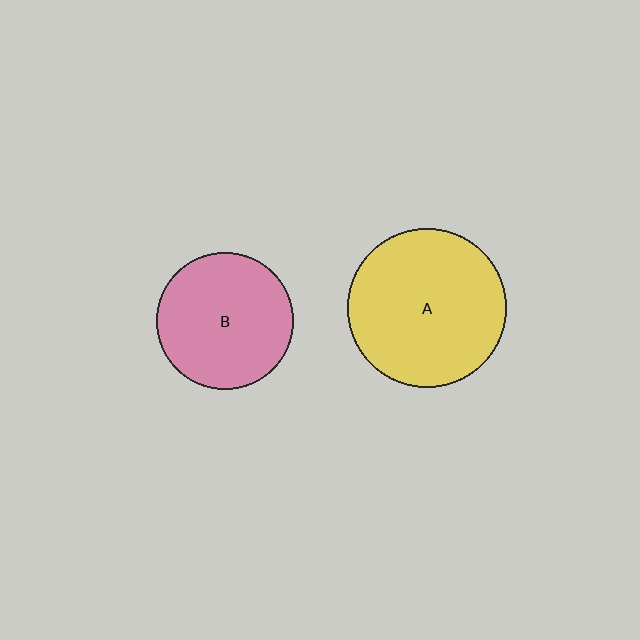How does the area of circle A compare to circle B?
Approximately 1.3 times.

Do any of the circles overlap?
No, none of the circles overlap.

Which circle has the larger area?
Circle A (yellow).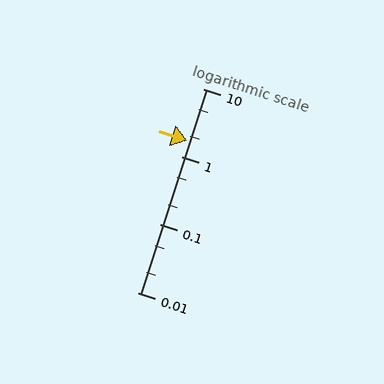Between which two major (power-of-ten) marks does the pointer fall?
The pointer is between 1 and 10.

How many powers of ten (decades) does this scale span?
The scale spans 3 decades, from 0.01 to 10.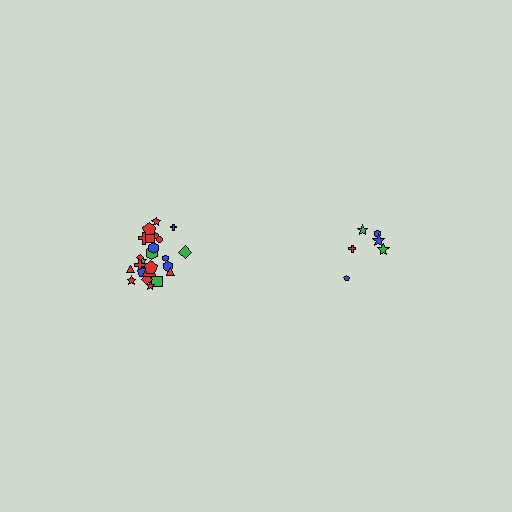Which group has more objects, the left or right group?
The left group.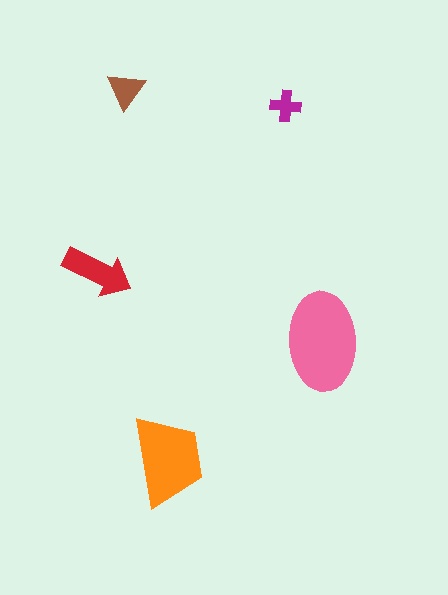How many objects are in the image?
There are 5 objects in the image.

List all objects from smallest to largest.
The magenta cross, the brown triangle, the red arrow, the orange trapezoid, the pink ellipse.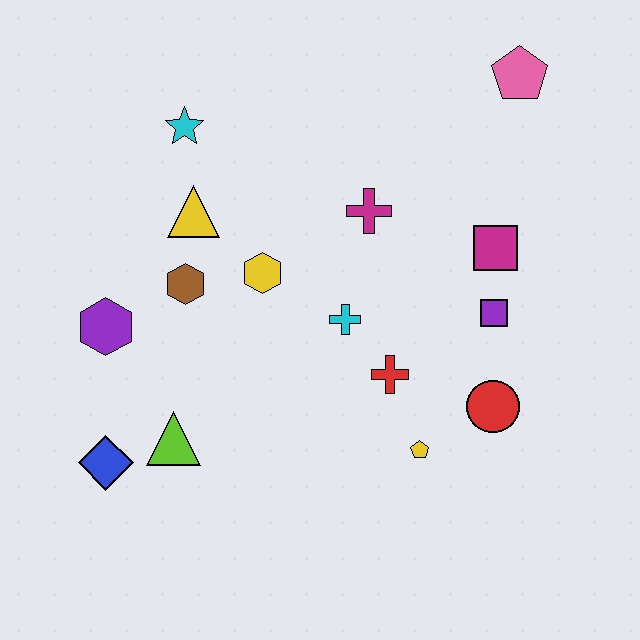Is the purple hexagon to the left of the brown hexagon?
Yes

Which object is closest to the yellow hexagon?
The brown hexagon is closest to the yellow hexagon.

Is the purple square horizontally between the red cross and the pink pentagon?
Yes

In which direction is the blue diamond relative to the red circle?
The blue diamond is to the left of the red circle.